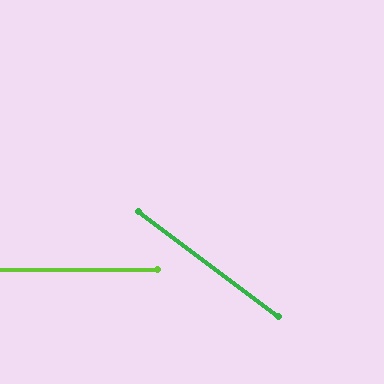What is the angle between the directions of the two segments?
Approximately 37 degrees.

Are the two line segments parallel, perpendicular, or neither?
Neither parallel nor perpendicular — they differ by about 37°.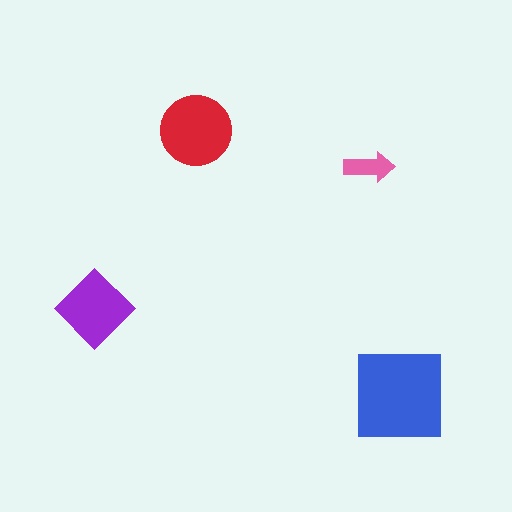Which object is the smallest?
The pink arrow.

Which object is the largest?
The blue square.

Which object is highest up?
The red circle is topmost.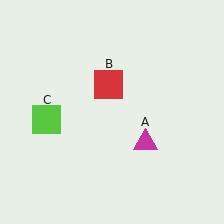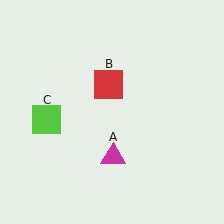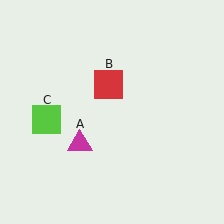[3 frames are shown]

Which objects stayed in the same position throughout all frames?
Red square (object B) and lime square (object C) remained stationary.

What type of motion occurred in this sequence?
The magenta triangle (object A) rotated clockwise around the center of the scene.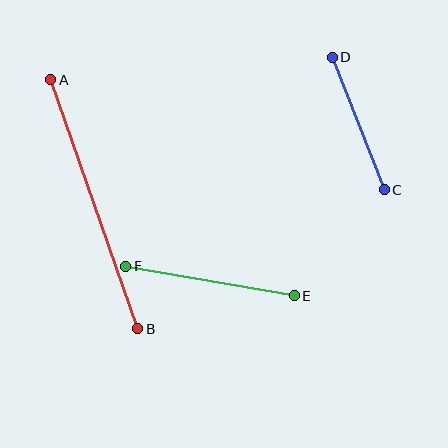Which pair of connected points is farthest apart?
Points A and B are farthest apart.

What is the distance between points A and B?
The distance is approximately 264 pixels.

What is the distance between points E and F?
The distance is approximately 171 pixels.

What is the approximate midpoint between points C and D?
The midpoint is at approximately (358, 124) pixels.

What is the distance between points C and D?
The distance is approximately 142 pixels.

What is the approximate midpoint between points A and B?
The midpoint is at approximately (94, 204) pixels.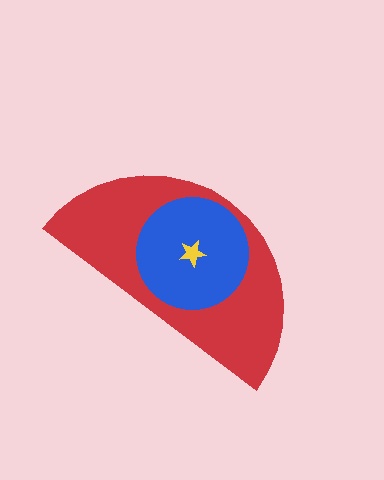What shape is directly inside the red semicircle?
The blue circle.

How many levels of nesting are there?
3.